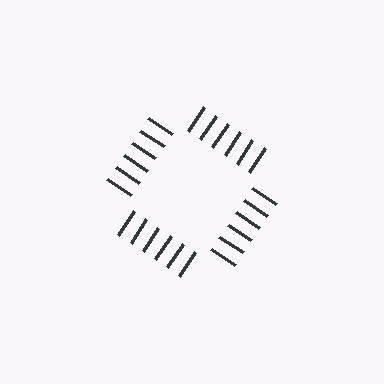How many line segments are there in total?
24 — 6 along each of the 4 edges.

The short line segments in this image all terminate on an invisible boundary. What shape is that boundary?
An illusory square — the line segments terminate on its edges but no continuous stroke is drawn.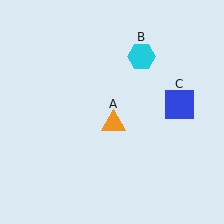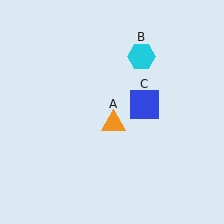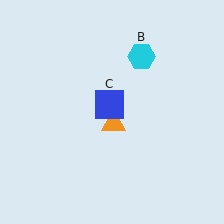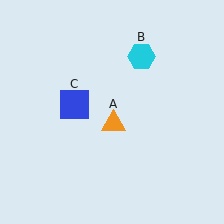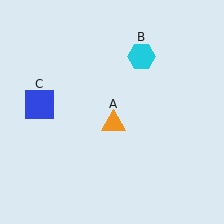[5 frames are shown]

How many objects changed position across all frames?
1 object changed position: blue square (object C).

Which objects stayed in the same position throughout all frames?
Orange triangle (object A) and cyan hexagon (object B) remained stationary.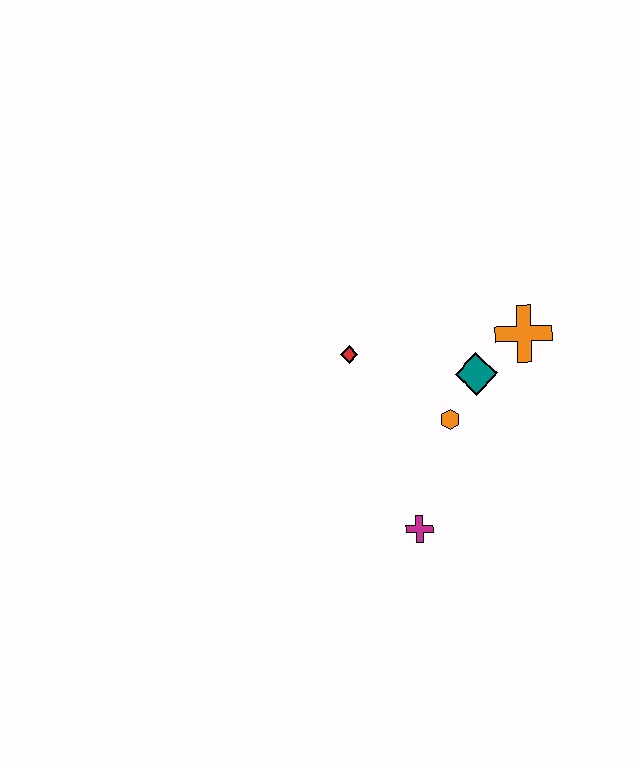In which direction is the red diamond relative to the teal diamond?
The red diamond is to the left of the teal diamond.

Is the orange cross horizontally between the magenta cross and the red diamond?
No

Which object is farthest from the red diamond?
The magenta cross is farthest from the red diamond.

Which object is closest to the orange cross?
The teal diamond is closest to the orange cross.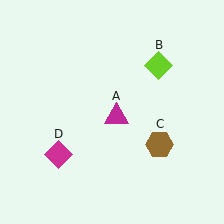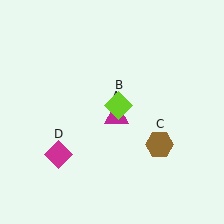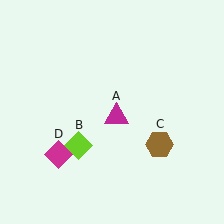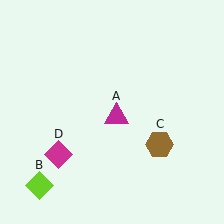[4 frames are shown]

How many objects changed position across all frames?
1 object changed position: lime diamond (object B).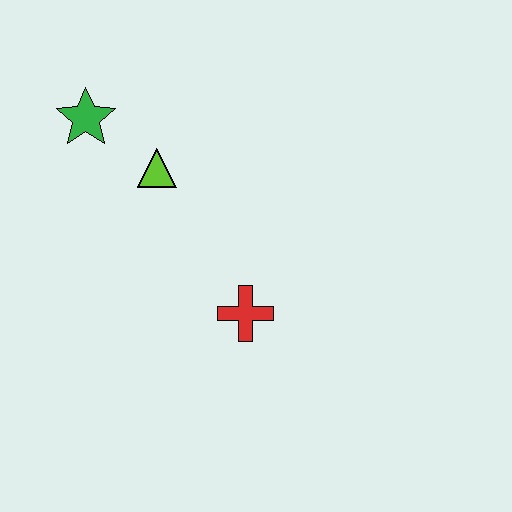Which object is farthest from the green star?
The red cross is farthest from the green star.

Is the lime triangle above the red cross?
Yes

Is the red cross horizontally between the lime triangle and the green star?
No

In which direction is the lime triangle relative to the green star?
The lime triangle is to the right of the green star.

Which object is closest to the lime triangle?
The green star is closest to the lime triangle.